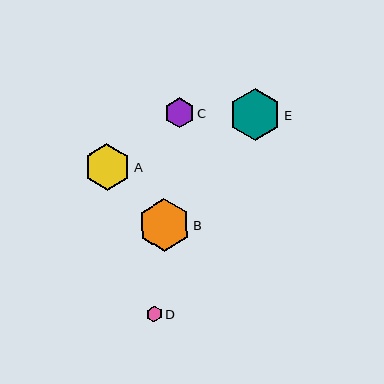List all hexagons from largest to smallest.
From largest to smallest: B, E, A, C, D.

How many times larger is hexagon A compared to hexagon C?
Hexagon A is approximately 1.6 times the size of hexagon C.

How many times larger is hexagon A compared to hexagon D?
Hexagon A is approximately 3.0 times the size of hexagon D.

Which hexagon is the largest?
Hexagon B is the largest with a size of approximately 53 pixels.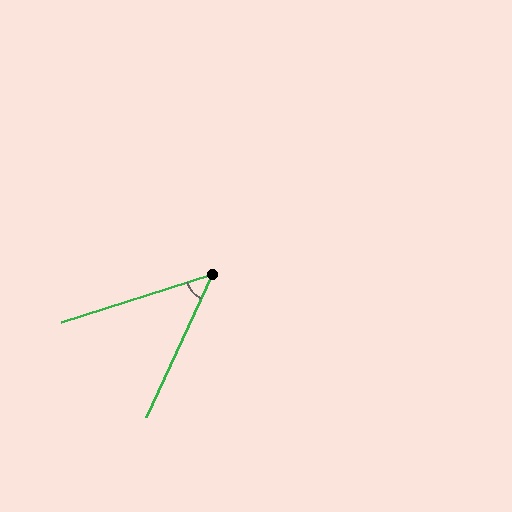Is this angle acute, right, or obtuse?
It is acute.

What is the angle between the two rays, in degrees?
Approximately 48 degrees.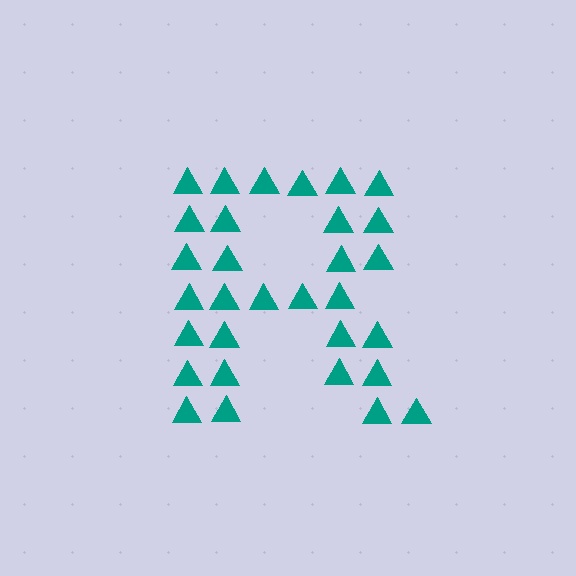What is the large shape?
The large shape is the letter R.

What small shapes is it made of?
It is made of small triangles.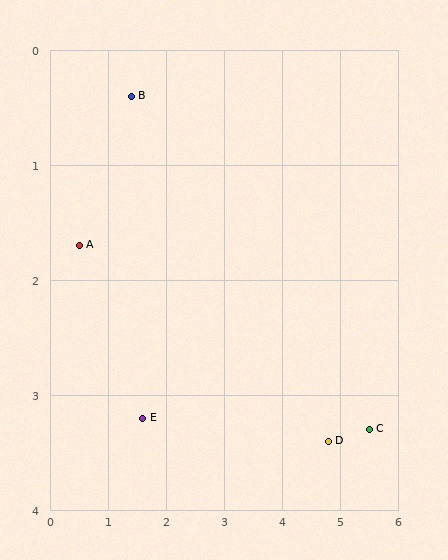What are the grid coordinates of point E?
Point E is at approximately (1.6, 3.2).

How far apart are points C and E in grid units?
Points C and E are about 3.9 grid units apart.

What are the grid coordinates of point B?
Point B is at approximately (1.4, 0.4).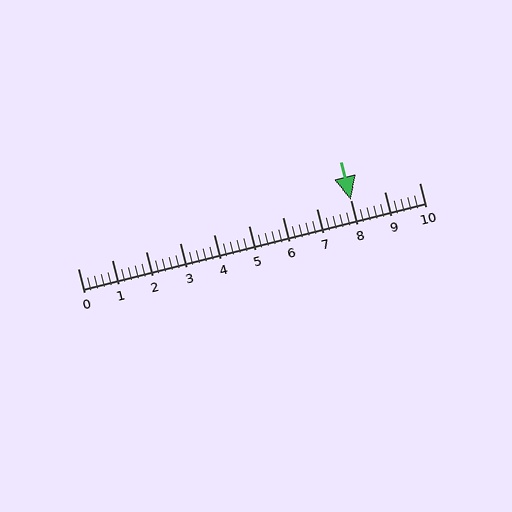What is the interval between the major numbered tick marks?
The major tick marks are spaced 1 units apart.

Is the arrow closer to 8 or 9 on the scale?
The arrow is closer to 8.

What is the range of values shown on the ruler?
The ruler shows values from 0 to 10.